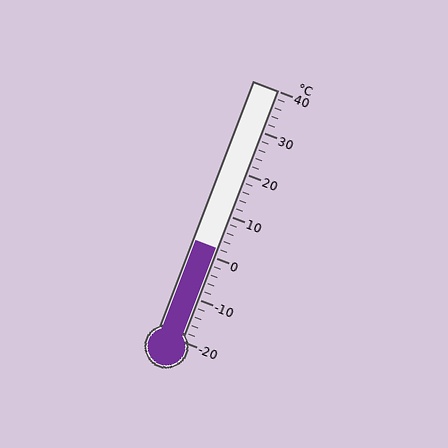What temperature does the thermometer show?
The thermometer shows approximately 2°C.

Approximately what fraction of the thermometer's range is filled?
The thermometer is filled to approximately 35% of its range.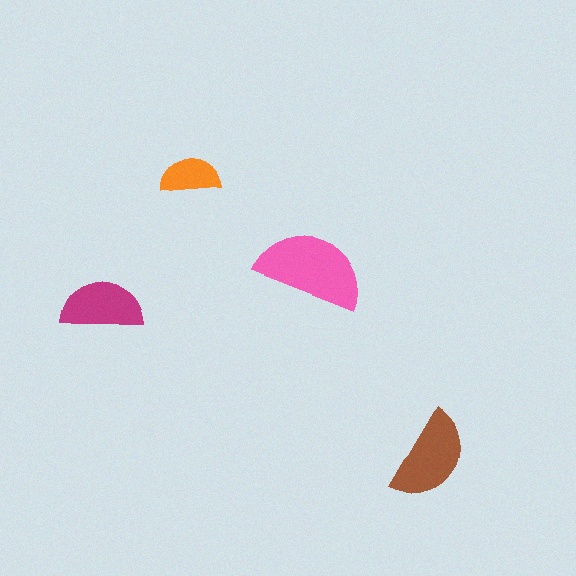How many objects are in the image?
There are 4 objects in the image.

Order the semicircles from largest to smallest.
the pink one, the brown one, the magenta one, the orange one.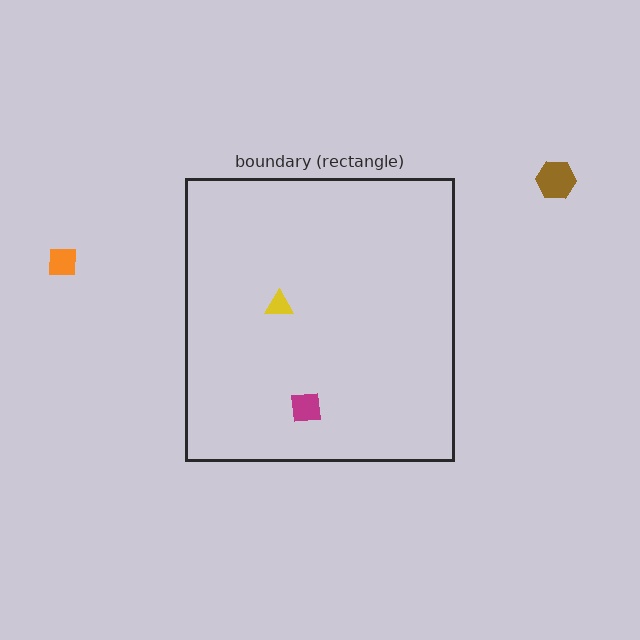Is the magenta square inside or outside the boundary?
Inside.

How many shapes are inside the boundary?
2 inside, 2 outside.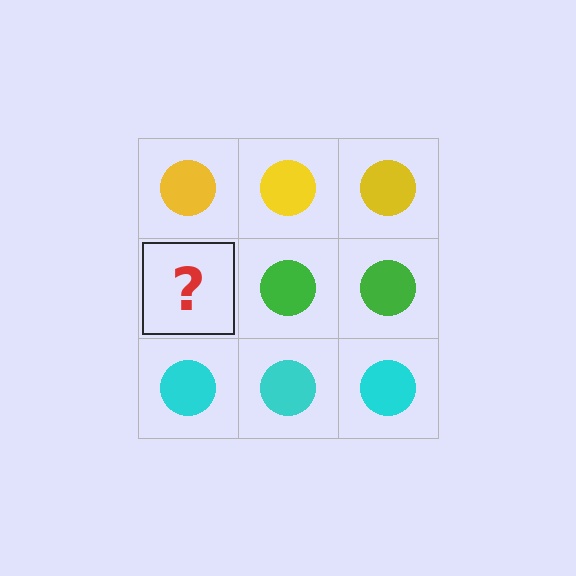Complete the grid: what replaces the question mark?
The question mark should be replaced with a green circle.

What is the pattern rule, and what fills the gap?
The rule is that each row has a consistent color. The gap should be filled with a green circle.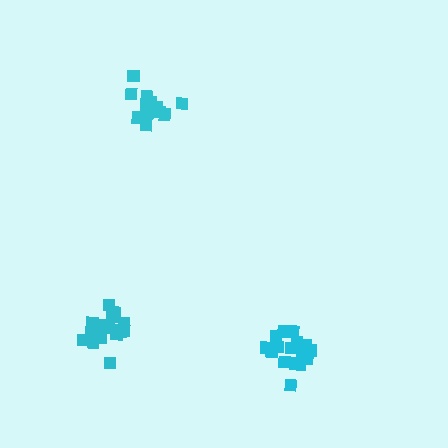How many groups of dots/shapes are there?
There are 3 groups.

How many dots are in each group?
Group 1: 19 dots, Group 2: 19 dots, Group 3: 13 dots (51 total).